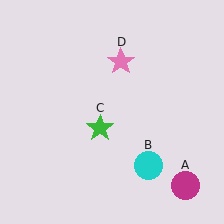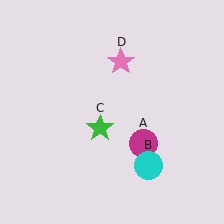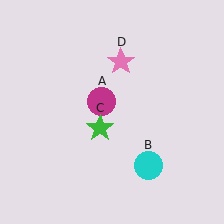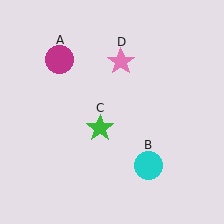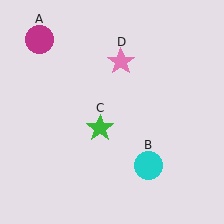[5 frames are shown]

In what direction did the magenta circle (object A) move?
The magenta circle (object A) moved up and to the left.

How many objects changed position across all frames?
1 object changed position: magenta circle (object A).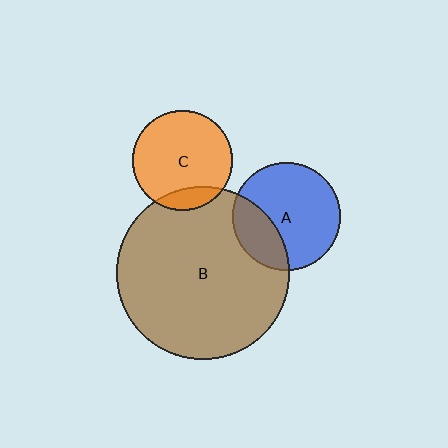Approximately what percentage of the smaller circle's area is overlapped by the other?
Approximately 15%.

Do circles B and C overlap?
Yes.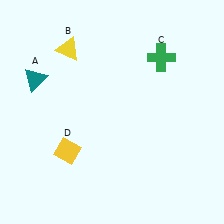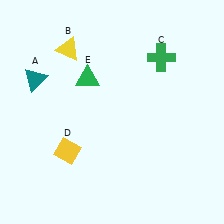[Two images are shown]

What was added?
A green triangle (E) was added in Image 2.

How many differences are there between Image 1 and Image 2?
There is 1 difference between the two images.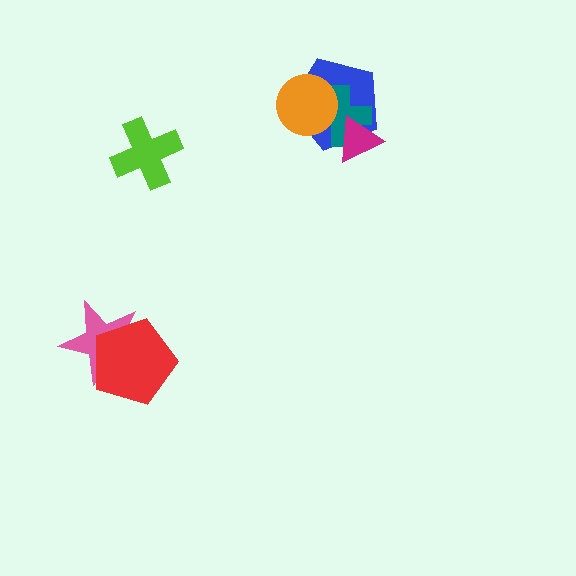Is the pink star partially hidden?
Yes, it is partially covered by another shape.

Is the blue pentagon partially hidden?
Yes, it is partially covered by another shape.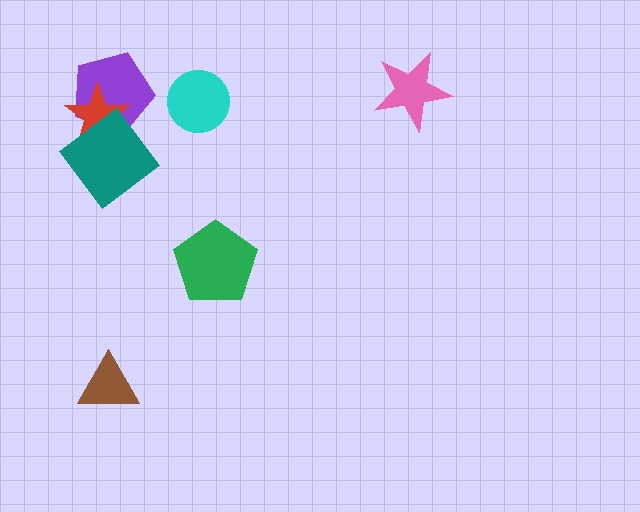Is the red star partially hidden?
Yes, it is partially covered by another shape.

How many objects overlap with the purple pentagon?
2 objects overlap with the purple pentagon.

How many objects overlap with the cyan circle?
0 objects overlap with the cyan circle.